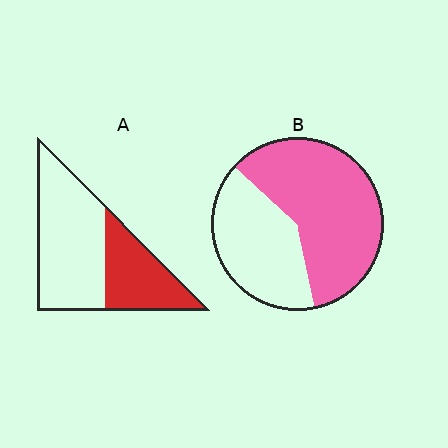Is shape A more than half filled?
No.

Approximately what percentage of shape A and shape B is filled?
A is approximately 35% and B is approximately 60%.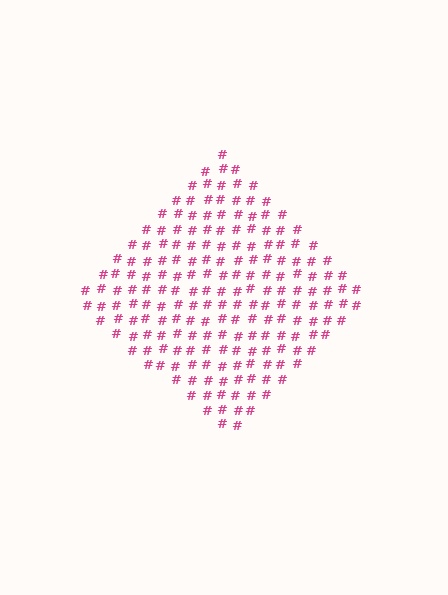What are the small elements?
The small elements are hash symbols.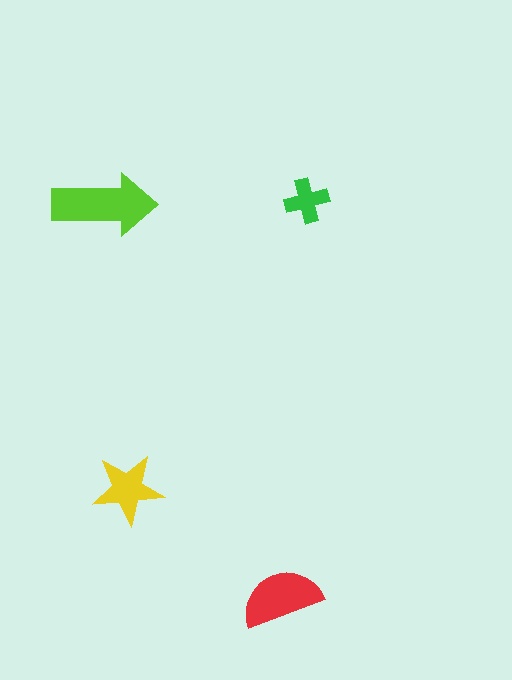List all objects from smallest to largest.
The green cross, the yellow star, the red semicircle, the lime arrow.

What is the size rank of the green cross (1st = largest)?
4th.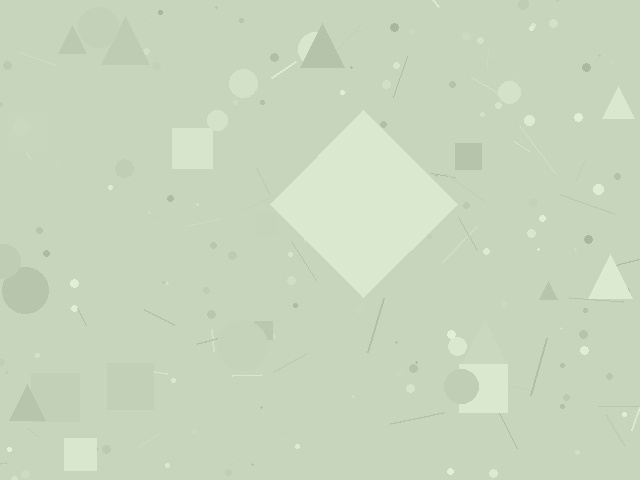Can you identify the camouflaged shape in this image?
The camouflaged shape is a diamond.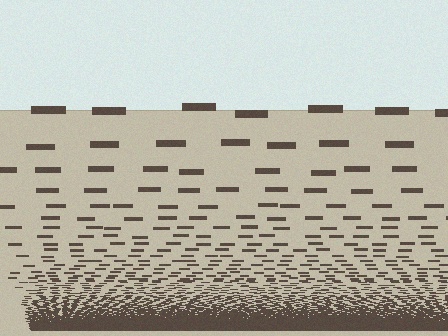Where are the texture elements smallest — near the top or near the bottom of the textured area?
Near the bottom.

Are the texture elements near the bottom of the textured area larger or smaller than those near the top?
Smaller. The gradient is inverted — elements near the bottom are smaller and denser.